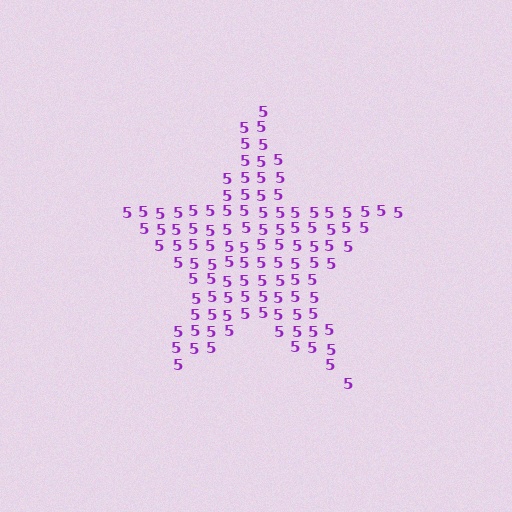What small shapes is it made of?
It is made of small digit 5's.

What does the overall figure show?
The overall figure shows a star.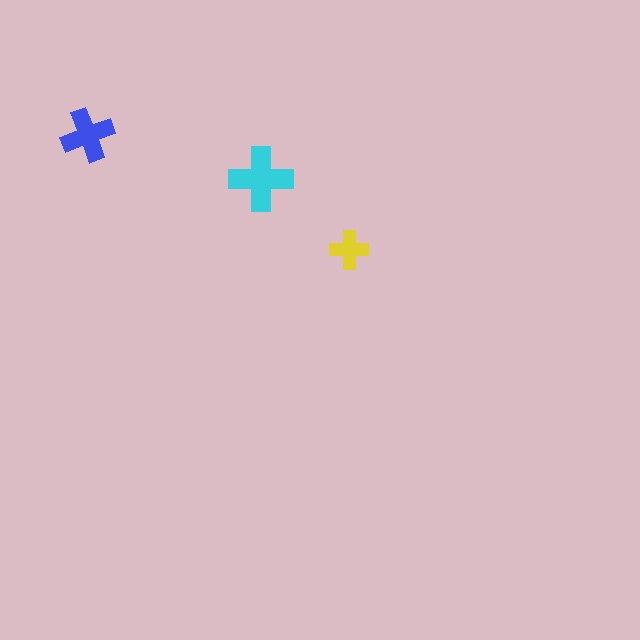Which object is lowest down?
The yellow cross is bottommost.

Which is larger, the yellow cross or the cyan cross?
The cyan one.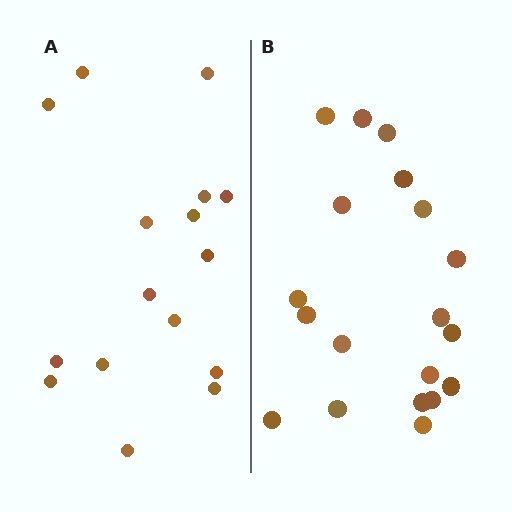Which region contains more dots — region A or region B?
Region B (the right region) has more dots.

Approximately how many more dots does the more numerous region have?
Region B has just a few more — roughly 2 or 3 more dots than region A.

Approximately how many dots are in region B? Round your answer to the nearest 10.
About 20 dots. (The exact count is 19, which rounds to 20.)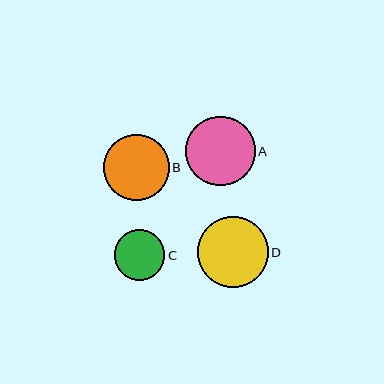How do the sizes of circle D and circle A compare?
Circle D and circle A are approximately the same size.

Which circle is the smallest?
Circle C is the smallest with a size of approximately 51 pixels.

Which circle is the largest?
Circle D is the largest with a size of approximately 71 pixels.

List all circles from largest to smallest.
From largest to smallest: D, A, B, C.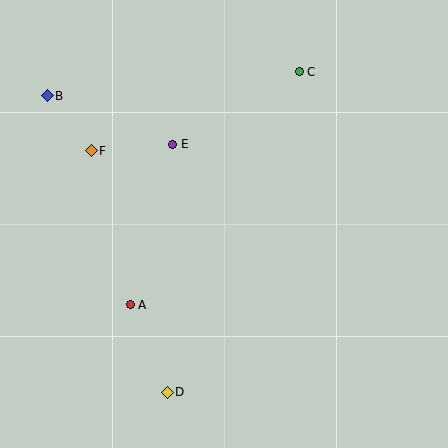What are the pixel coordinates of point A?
Point A is at (130, 305).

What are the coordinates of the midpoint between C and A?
The midpoint between C and A is at (215, 188).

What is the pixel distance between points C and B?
The distance between C and B is 253 pixels.